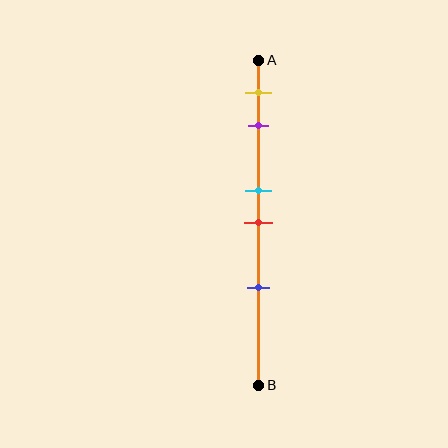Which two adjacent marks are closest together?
The cyan and red marks are the closest adjacent pair.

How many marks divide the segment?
There are 5 marks dividing the segment.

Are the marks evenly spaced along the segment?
No, the marks are not evenly spaced.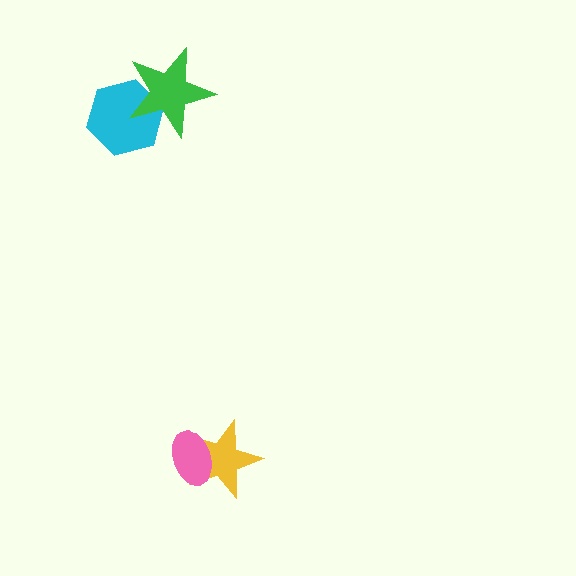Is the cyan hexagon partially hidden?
Yes, it is partially covered by another shape.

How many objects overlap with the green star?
1 object overlaps with the green star.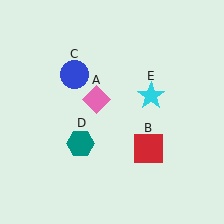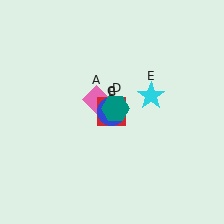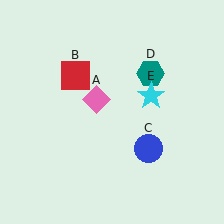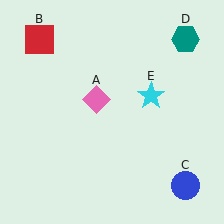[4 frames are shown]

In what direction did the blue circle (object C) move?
The blue circle (object C) moved down and to the right.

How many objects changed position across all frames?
3 objects changed position: red square (object B), blue circle (object C), teal hexagon (object D).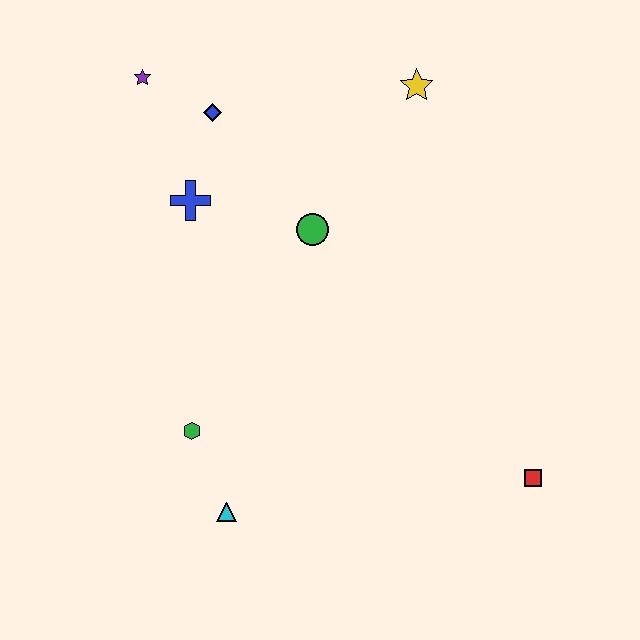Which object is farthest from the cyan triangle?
The yellow star is farthest from the cyan triangle.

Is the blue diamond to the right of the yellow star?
No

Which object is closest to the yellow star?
The green circle is closest to the yellow star.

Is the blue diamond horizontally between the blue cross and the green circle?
Yes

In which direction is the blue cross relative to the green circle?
The blue cross is to the left of the green circle.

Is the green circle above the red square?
Yes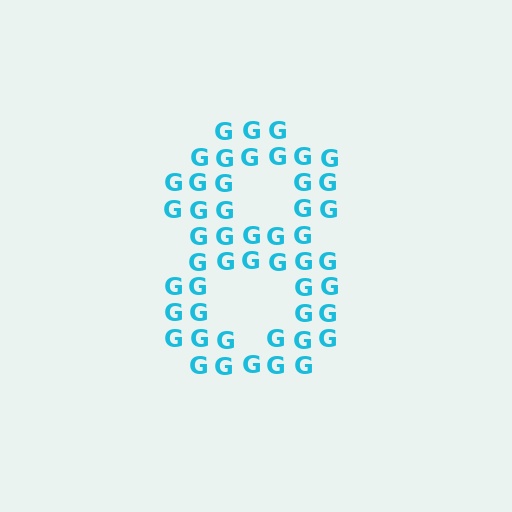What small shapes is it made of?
It is made of small letter G's.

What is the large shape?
The large shape is the digit 8.